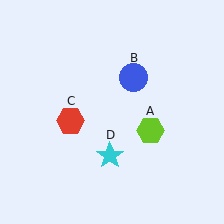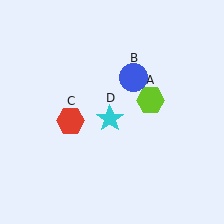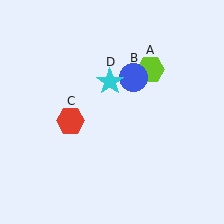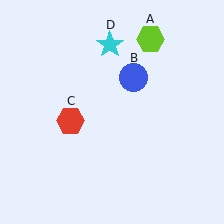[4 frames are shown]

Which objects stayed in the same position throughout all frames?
Blue circle (object B) and red hexagon (object C) remained stationary.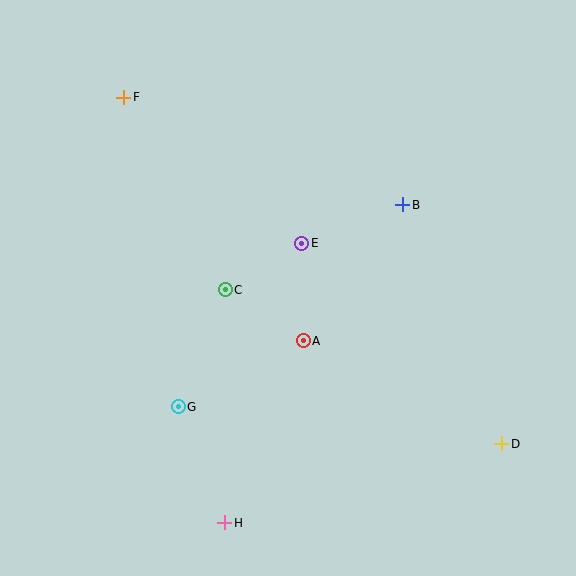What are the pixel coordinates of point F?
Point F is at (124, 97).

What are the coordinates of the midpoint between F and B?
The midpoint between F and B is at (263, 151).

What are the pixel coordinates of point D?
Point D is at (502, 444).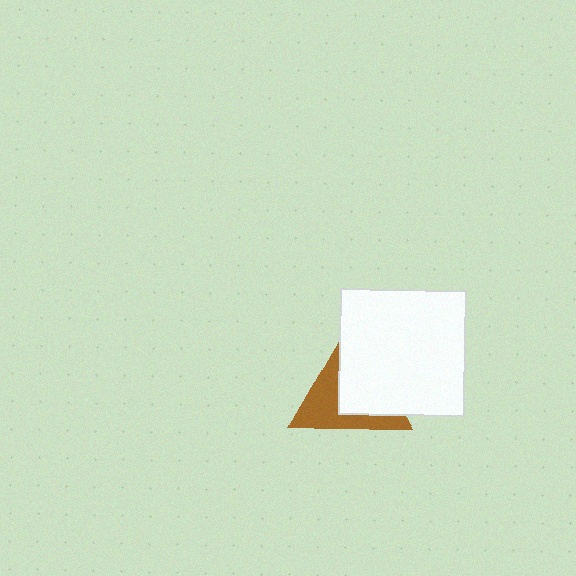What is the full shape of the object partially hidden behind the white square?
The partially hidden object is a brown triangle.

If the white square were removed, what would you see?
You would see the complete brown triangle.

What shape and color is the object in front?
The object in front is a white square.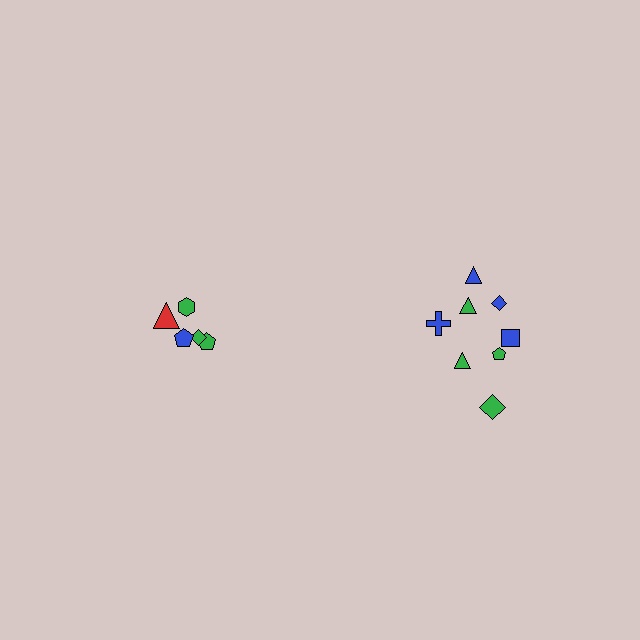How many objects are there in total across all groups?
There are 13 objects.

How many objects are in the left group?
There are 5 objects.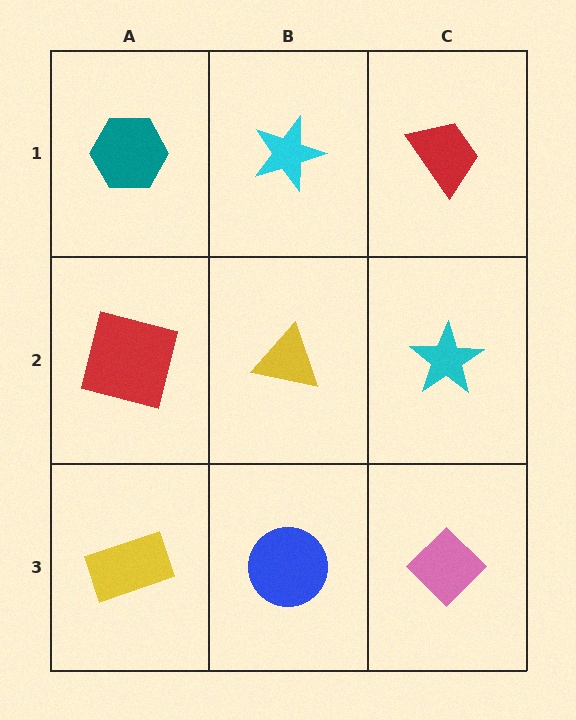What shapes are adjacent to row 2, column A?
A teal hexagon (row 1, column A), a yellow rectangle (row 3, column A), a yellow triangle (row 2, column B).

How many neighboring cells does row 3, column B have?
3.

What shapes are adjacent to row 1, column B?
A yellow triangle (row 2, column B), a teal hexagon (row 1, column A), a red trapezoid (row 1, column C).